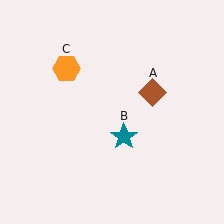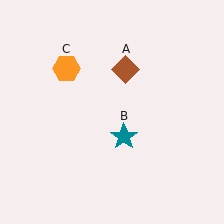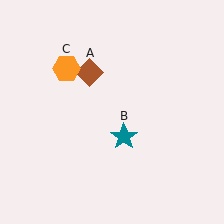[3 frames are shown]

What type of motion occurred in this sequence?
The brown diamond (object A) rotated counterclockwise around the center of the scene.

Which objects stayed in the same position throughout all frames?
Teal star (object B) and orange hexagon (object C) remained stationary.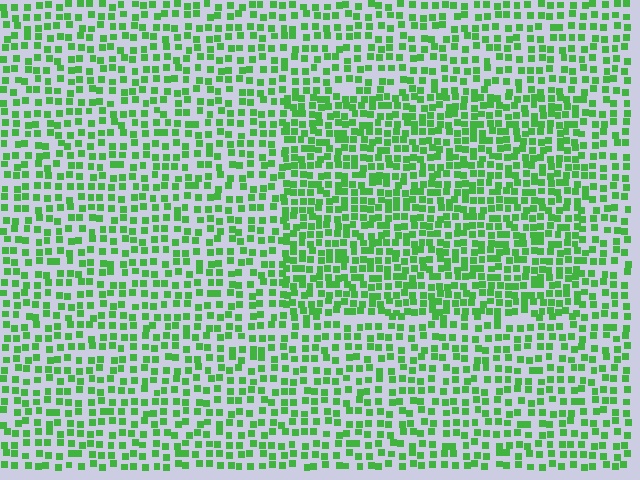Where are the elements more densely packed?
The elements are more densely packed inside the rectangle boundary.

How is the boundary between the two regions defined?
The boundary is defined by a change in element density (approximately 1.6x ratio). All elements are the same color, size, and shape.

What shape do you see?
I see a rectangle.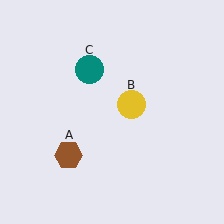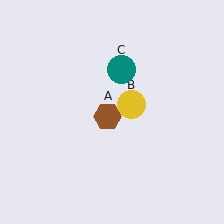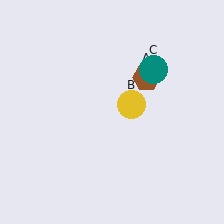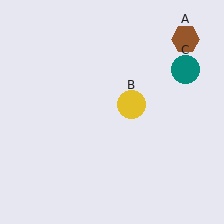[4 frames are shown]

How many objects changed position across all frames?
2 objects changed position: brown hexagon (object A), teal circle (object C).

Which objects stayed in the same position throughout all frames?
Yellow circle (object B) remained stationary.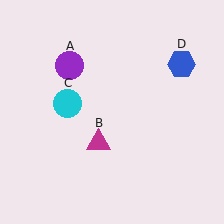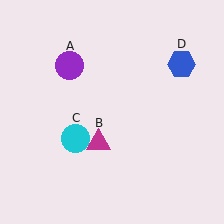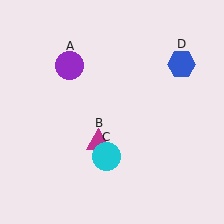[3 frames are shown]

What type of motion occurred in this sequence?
The cyan circle (object C) rotated counterclockwise around the center of the scene.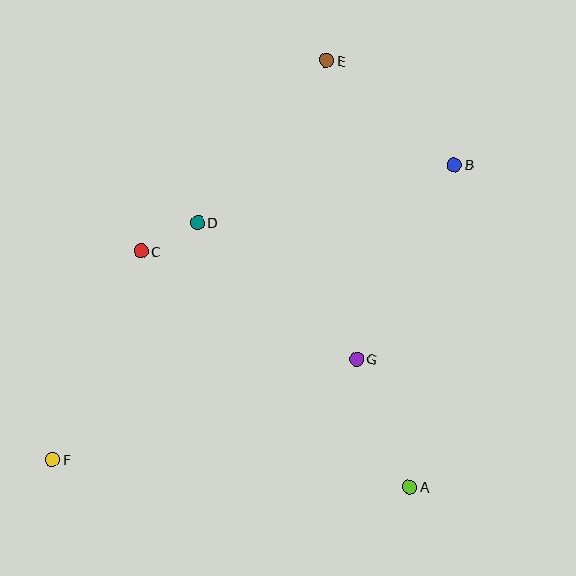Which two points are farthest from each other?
Points B and F are farthest from each other.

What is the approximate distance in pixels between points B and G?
The distance between B and G is approximately 217 pixels.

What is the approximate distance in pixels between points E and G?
The distance between E and G is approximately 299 pixels.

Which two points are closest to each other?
Points C and D are closest to each other.